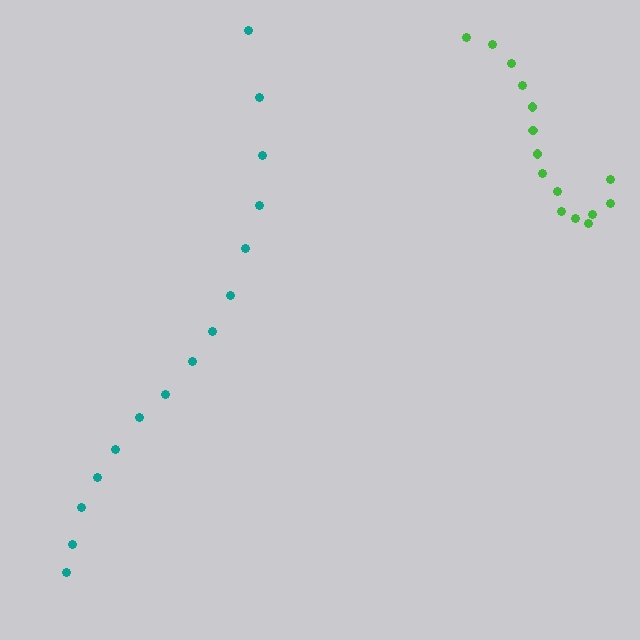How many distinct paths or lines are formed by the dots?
There are 2 distinct paths.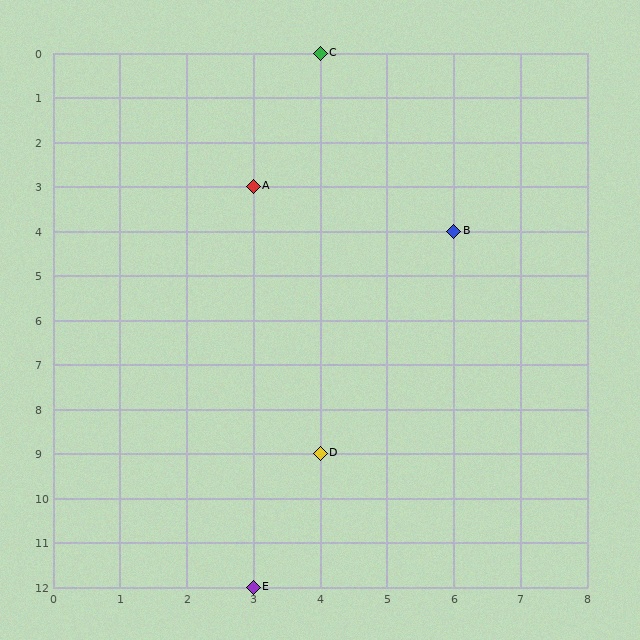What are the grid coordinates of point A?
Point A is at grid coordinates (3, 3).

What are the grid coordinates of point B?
Point B is at grid coordinates (6, 4).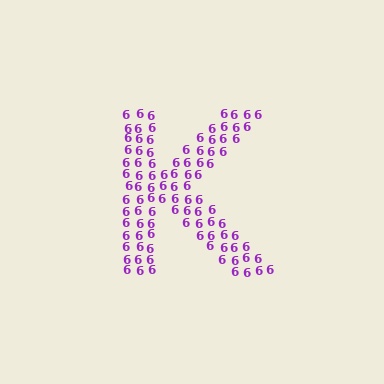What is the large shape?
The large shape is the letter K.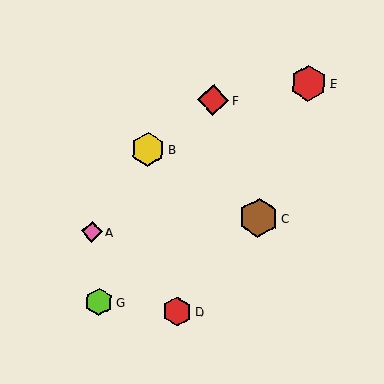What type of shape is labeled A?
Shape A is a pink diamond.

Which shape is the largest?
The brown hexagon (labeled C) is the largest.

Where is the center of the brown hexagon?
The center of the brown hexagon is at (259, 218).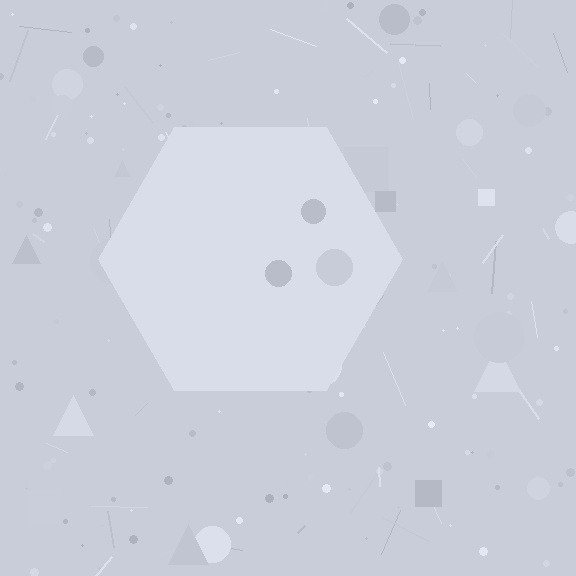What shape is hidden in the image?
A hexagon is hidden in the image.